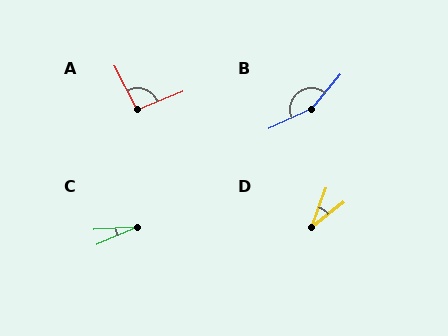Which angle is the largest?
B, at approximately 155 degrees.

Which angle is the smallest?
C, at approximately 19 degrees.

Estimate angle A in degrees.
Approximately 96 degrees.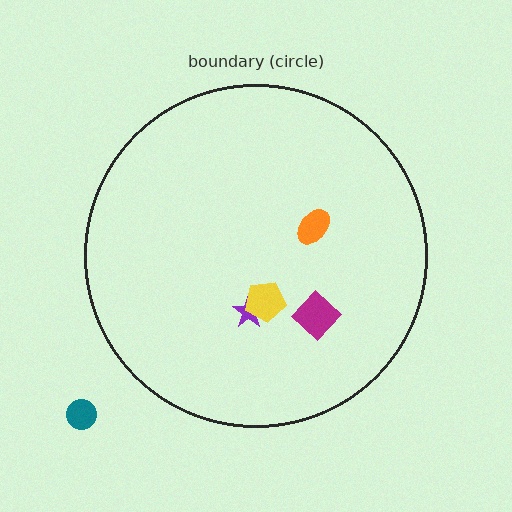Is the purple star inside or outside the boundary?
Inside.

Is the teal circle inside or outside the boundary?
Outside.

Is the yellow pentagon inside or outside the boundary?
Inside.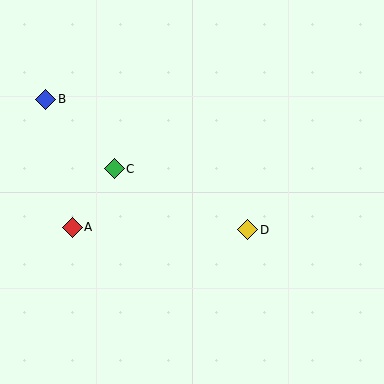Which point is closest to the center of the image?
Point D at (248, 230) is closest to the center.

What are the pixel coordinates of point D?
Point D is at (248, 230).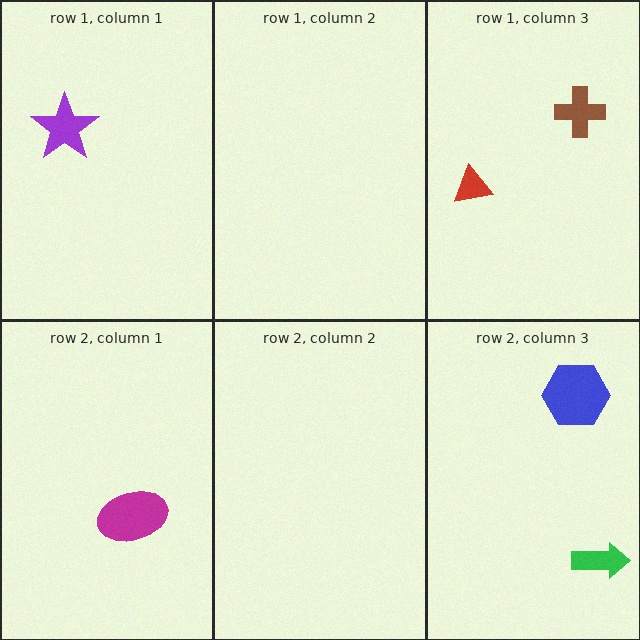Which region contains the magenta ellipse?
The row 2, column 1 region.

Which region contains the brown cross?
The row 1, column 3 region.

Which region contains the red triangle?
The row 1, column 3 region.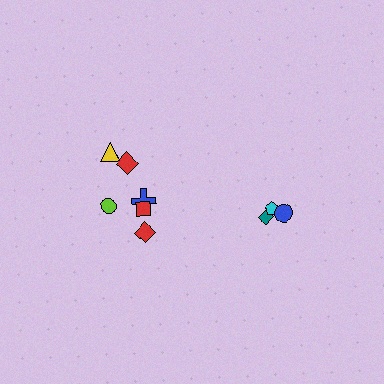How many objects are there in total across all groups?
There are 9 objects.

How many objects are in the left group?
There are 6 objects.